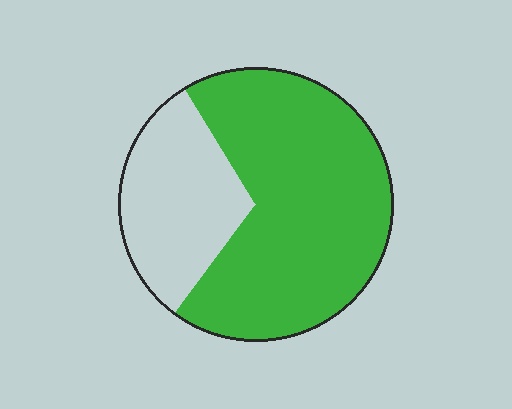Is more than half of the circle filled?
Yes.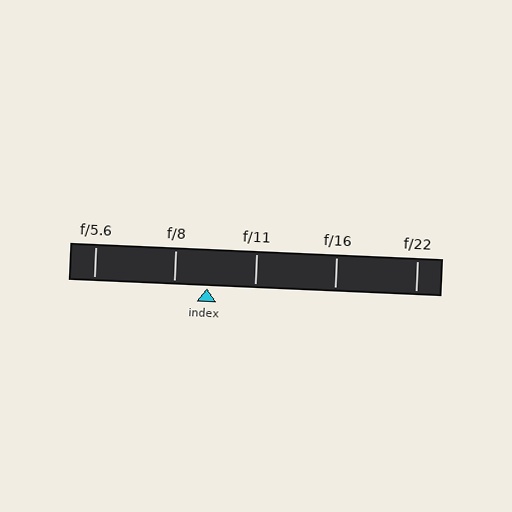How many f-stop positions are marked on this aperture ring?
There are 5 f-stop positions marked.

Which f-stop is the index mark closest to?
The index mark is closest to f/8.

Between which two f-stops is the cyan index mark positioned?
The index mark is between f/8 and f/11.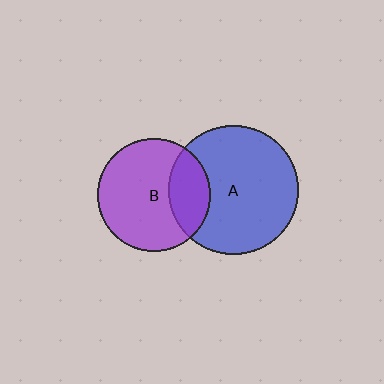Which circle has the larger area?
Circle A (blue).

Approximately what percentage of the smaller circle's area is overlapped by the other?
Approximately 25%.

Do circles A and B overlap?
Yes.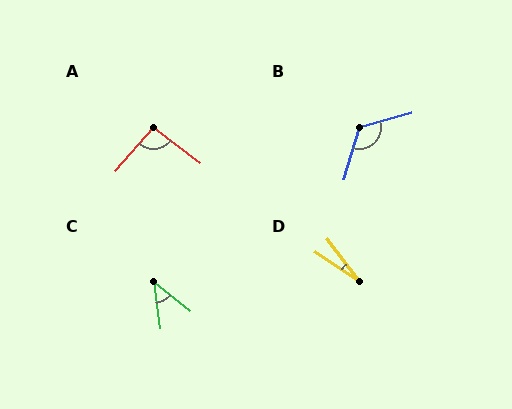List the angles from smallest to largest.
D (19°), C (45°), A (93°), B (123°).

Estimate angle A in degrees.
Approximately 93 degrees.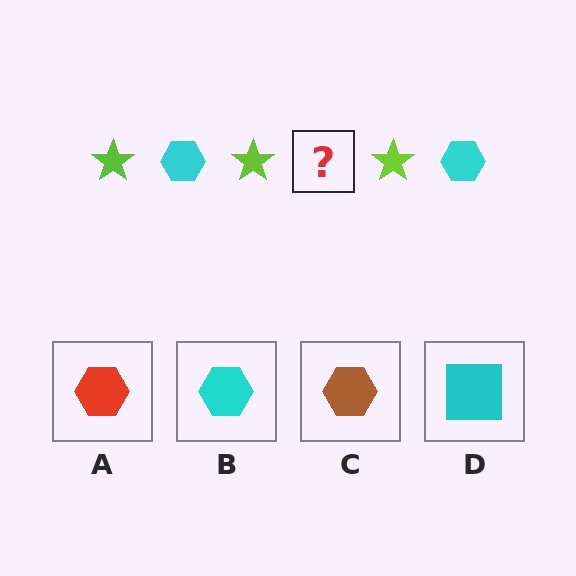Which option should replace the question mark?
Option B.